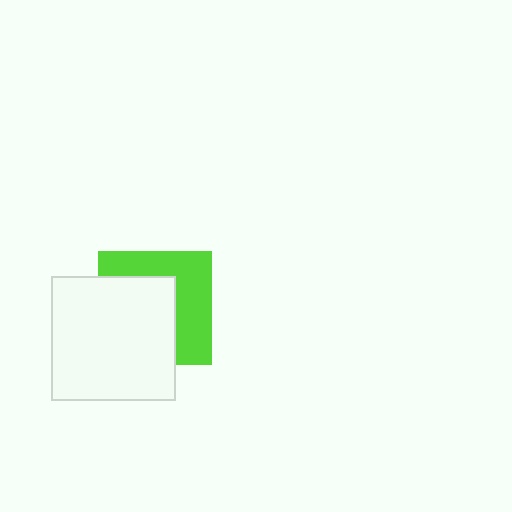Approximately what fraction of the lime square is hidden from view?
Roughly 54% of the lime square is hidden behind the white square.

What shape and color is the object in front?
The object in front is a white square.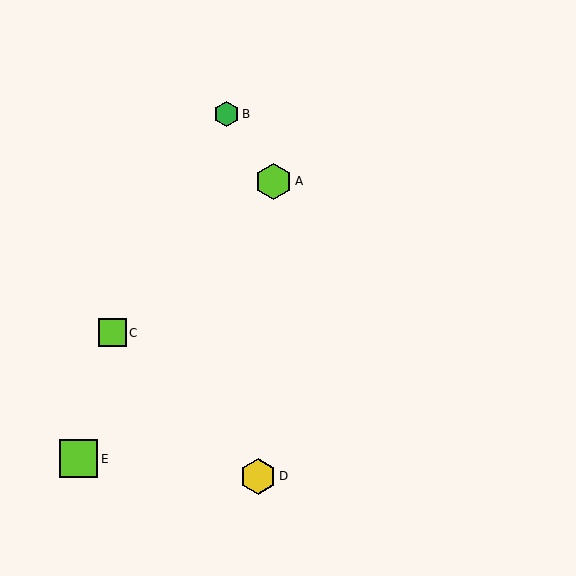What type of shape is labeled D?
Shape D is a yellow hexagon.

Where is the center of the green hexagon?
The center of the green hexagon is at (226, 114).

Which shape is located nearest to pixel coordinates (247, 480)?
The yellow hexagon (labeled D) at (258, 476) is nearest to that location.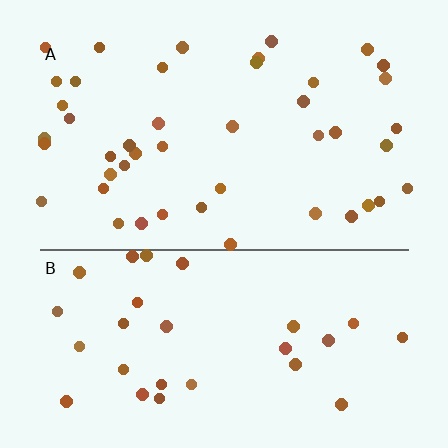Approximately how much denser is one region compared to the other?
Approximately 1.5× — region A over region B.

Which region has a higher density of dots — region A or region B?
A (the top).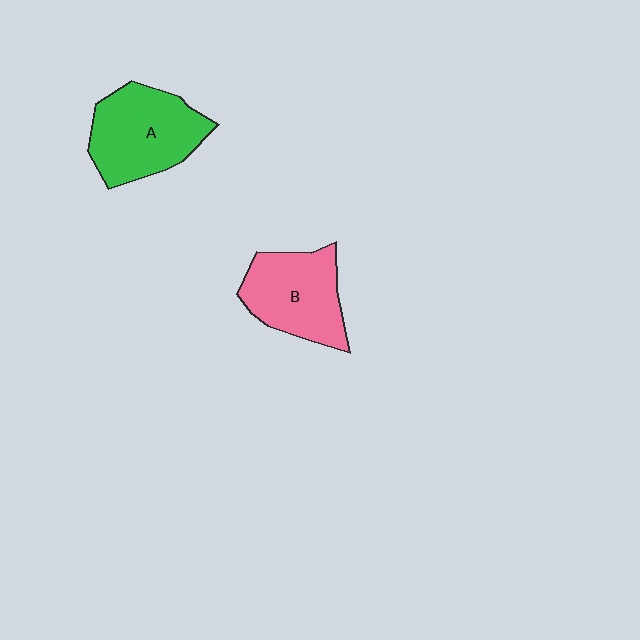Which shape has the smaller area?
Shape B (pink).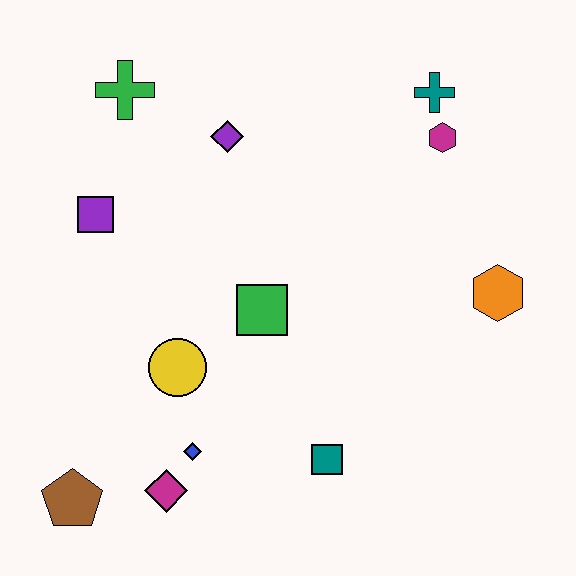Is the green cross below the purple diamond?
No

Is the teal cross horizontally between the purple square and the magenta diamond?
No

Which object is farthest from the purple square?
The orange hexagon is farthest from the purple square.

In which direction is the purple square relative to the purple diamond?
The purple square is to the left of the purple diamond.